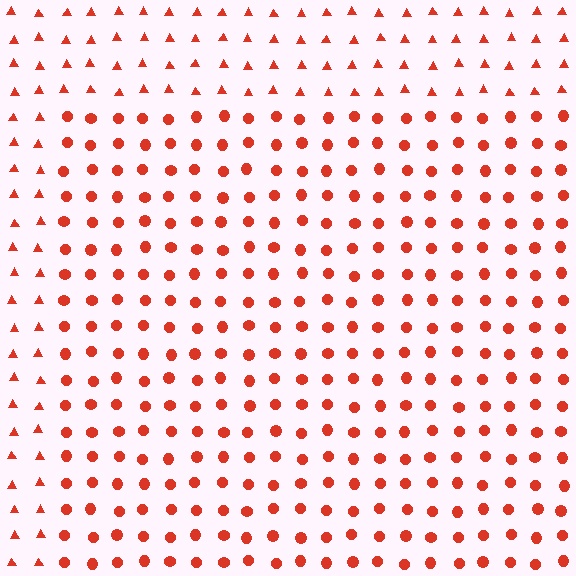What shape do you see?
I see a rectangle.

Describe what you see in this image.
The image is filled with small red elements arranged in a uniform grid. A rectangle-shaped region contains circles, while the surrounding area contains triangles. The boundary is defined purely by the change in element shape.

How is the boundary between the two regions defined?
The boundary is defined by a change in element shape: circles inside vs. triangles outside. All elements share the same color and spacing.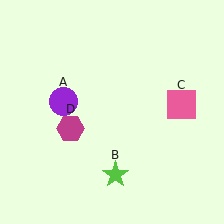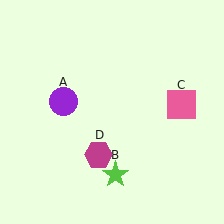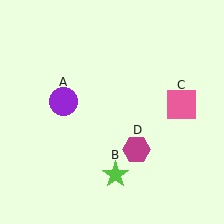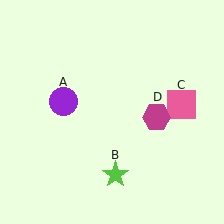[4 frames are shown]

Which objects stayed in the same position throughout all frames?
Purple circle (object A) and lime star (object B) and pink square (object C) remained stationary.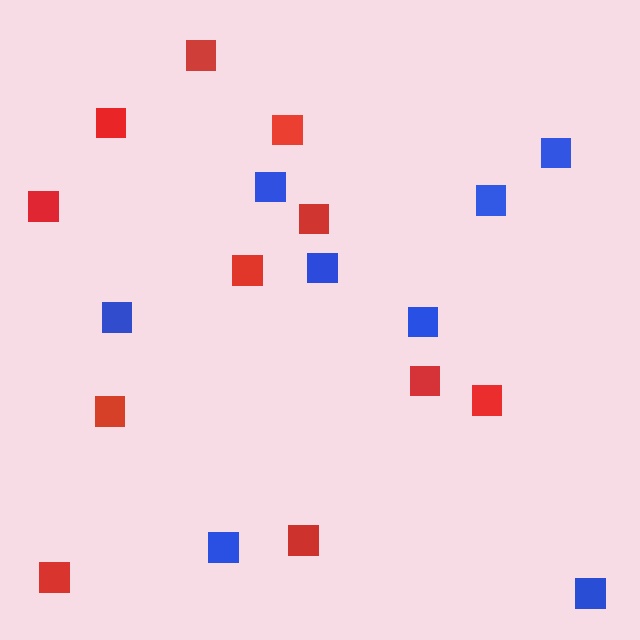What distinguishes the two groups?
There are 2 groups: one group of red squares (11) and one group of blue squares (8).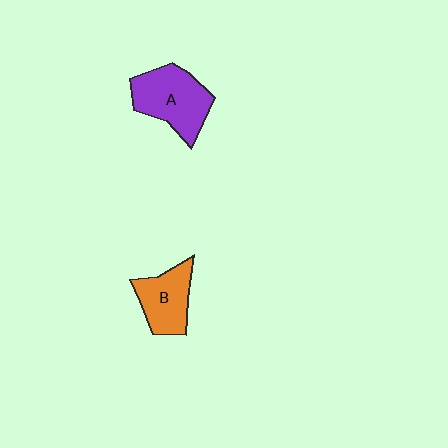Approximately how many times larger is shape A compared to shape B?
Approximately 1.3 times.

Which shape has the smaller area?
Shape B (orange).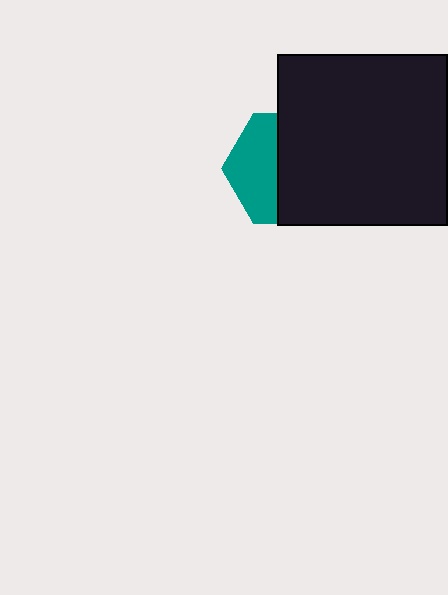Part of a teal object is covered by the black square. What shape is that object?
It is a hexagon.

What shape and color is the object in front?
The object in front is a black square.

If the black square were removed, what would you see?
You would see the complete teal hexagon.